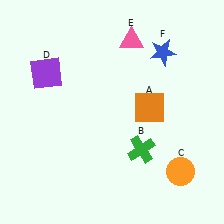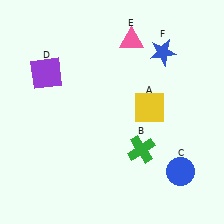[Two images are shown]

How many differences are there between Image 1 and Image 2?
There are 2 differences between the two images.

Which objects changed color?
A changed from orange to yellow. C changed from orange to blue.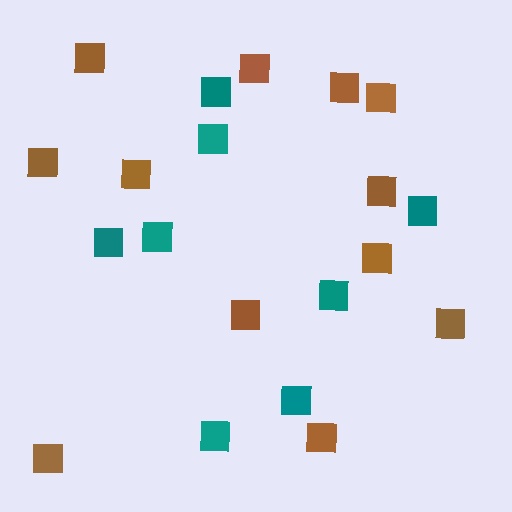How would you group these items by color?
There are 2 groups: one group of brown squares (12) and one group of teal squares (8).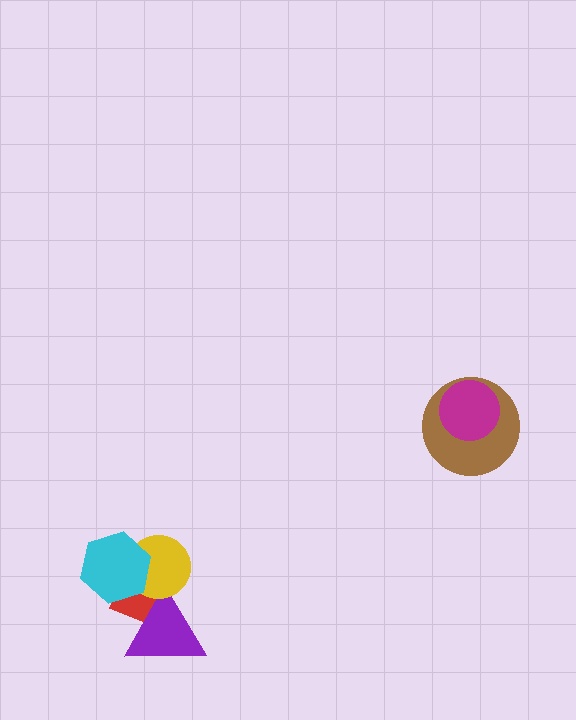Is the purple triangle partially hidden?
Yes, it is partially covered by another shape.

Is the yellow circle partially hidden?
Yes, it is partially covered by another shape.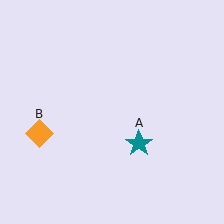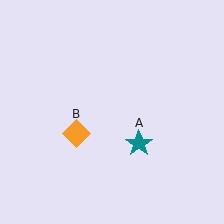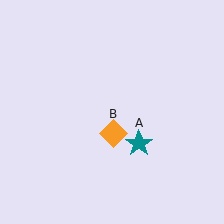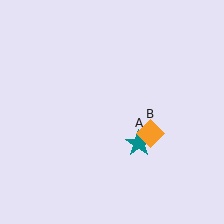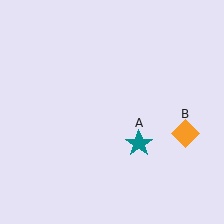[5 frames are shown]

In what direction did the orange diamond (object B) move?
The orange diamond (object B) moved right.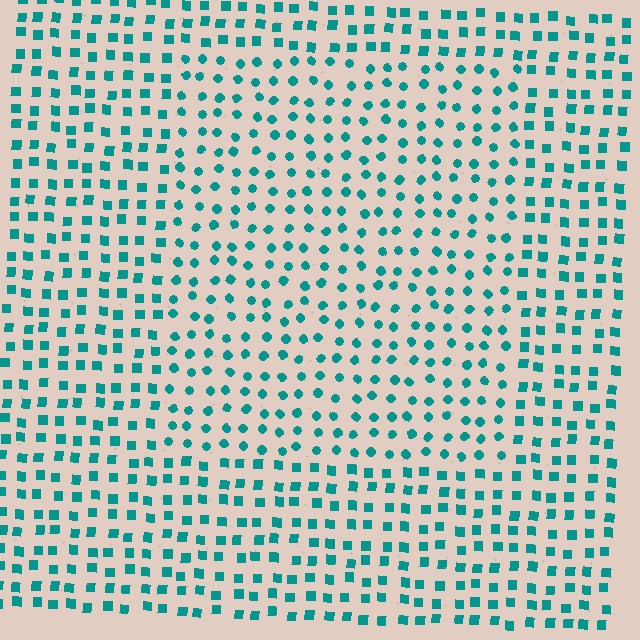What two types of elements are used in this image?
The image uses circles inside the rectangle region and squares outside it.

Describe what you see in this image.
The image is filled with small teal elements arranged in a uniform grid. A rectangle-shaped region contains circles, while the surrounding area contains squares. The boundary is defined purely by the change in element shape.